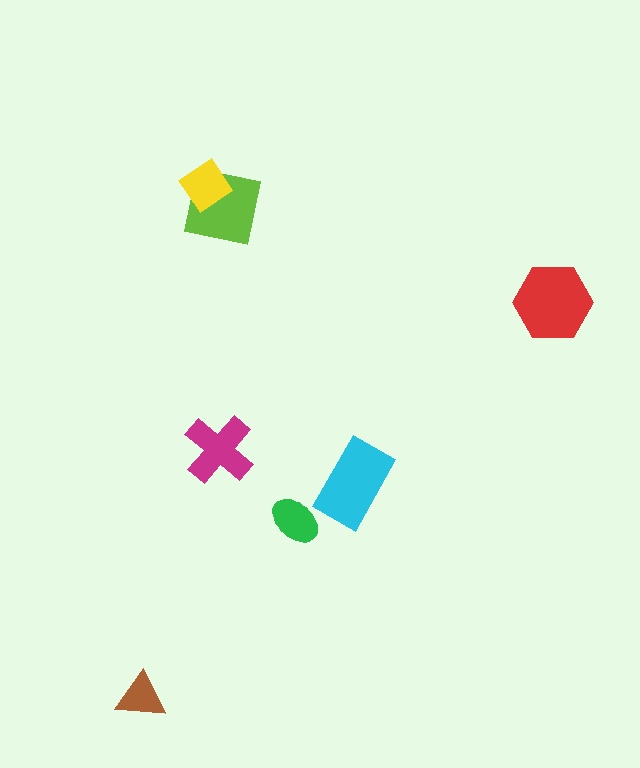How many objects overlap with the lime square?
1 object overlaps with the lime square.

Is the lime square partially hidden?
Yes, it is partially covered by another shape.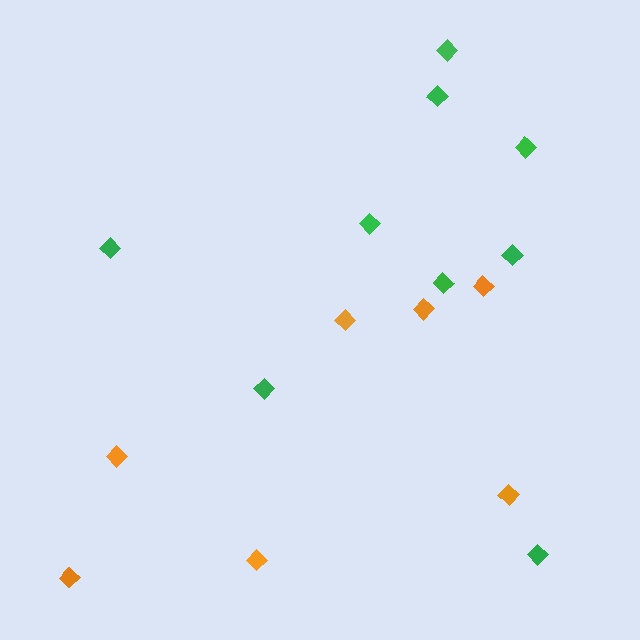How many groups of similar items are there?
There are 2 groups: one group of orange diamonds (7) and one group of green diamonds (9).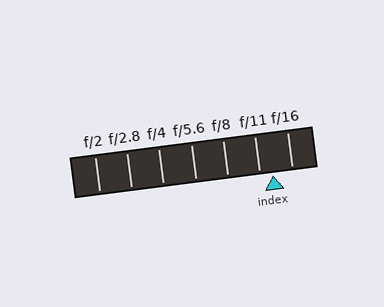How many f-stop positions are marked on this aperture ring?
There are 7 f-stop positions marked.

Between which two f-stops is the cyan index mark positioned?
The index mark is between f/11 and f/16.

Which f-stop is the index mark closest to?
The index mark is closest to f/11.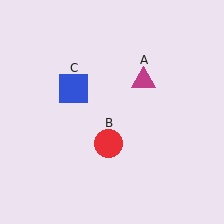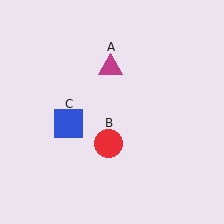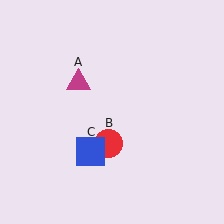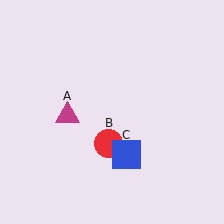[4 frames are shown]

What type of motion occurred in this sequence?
The magenta triangle (object A), blue square (object C) rotated counterclockwise around the center of the scene.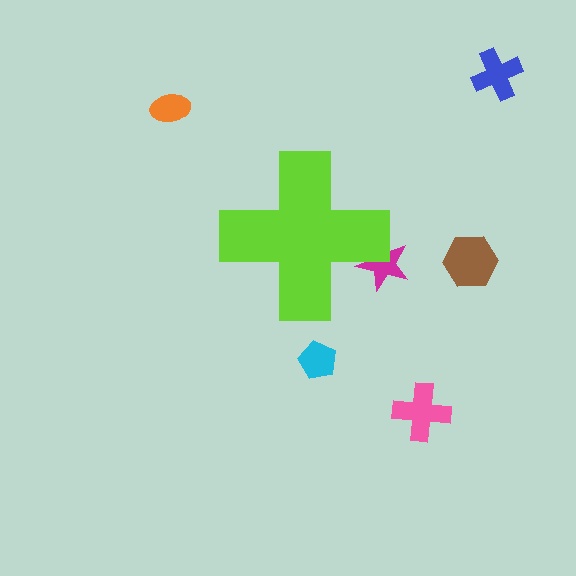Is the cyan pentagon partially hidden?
No, the cyan pentagon is fully visible.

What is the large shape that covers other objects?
A lime cross.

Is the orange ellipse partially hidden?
No, the orange ellipse is fully visible.